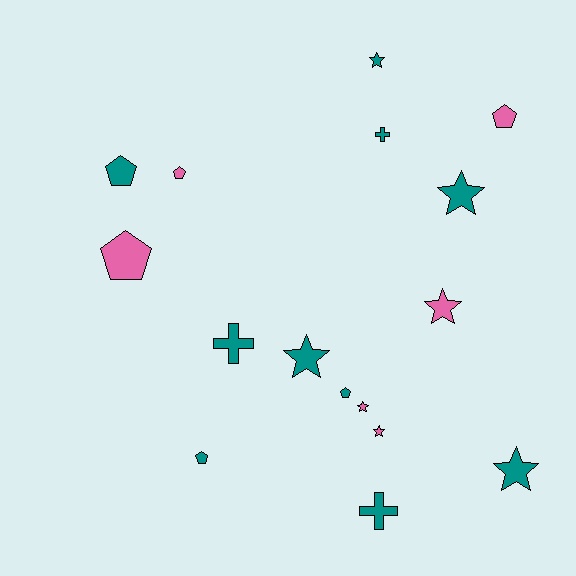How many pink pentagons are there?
There are 3 pink pentagons.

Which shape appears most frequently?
Star, with 7 objects.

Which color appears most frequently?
Teal, with 10 objects.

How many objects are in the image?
There are 16 objects.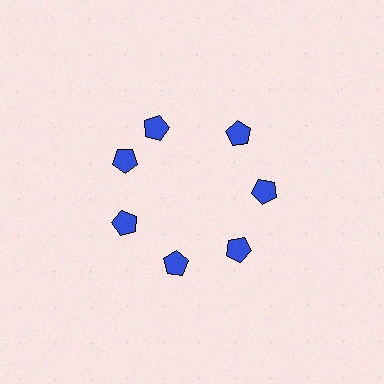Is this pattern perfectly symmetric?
No. The 7 blue pentagons are arranged in a ring, but one element near the 12 o'clock position is rotated out of alignment along the ring, breaking the 7-fold rotational symmetry.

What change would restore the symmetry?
The symmetry would be restored by rotating it back into even spacing with its neighbors so that all 7 pentagons sit at equal angles and equal distance from the center.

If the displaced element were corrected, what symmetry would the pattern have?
It would have 7-fold rotational symmetry — the pattern would map onto itself every 51 degrees.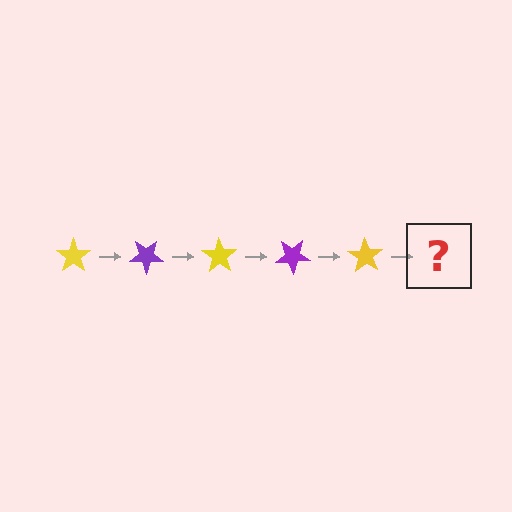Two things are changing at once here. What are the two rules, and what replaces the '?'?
The two rules are that it rotates 35 degrees each step and the color cycles through yellow and purple. The '?' should be a purple star, rotated 175 degrees from the start.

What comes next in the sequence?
The next element should be a purple star, rotated 175 degrees from the start.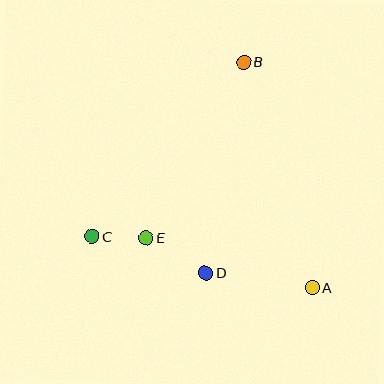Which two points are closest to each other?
Points C and E are closest to each other.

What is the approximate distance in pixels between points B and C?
The distance between B and C is approximately 231 pixels.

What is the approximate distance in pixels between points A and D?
The distance between A and D is approximately 107 pixels.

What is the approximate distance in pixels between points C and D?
The distance between C and D is approximately 120 pixels.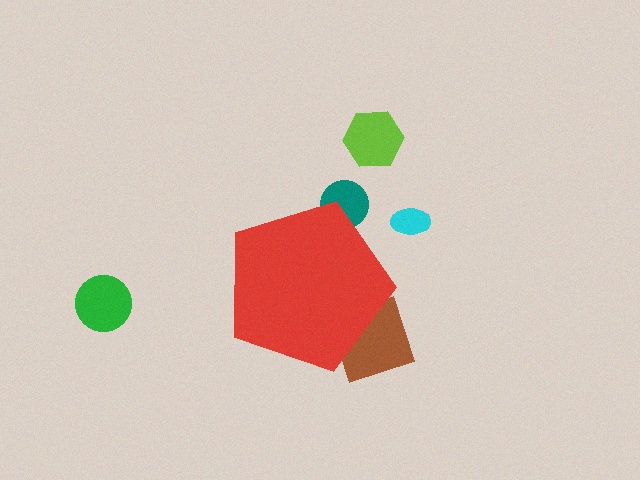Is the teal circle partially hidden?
Yes, the teal circle is partially hidden behind the red pentagon.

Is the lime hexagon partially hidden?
No, the lime hexagon is fully visible.